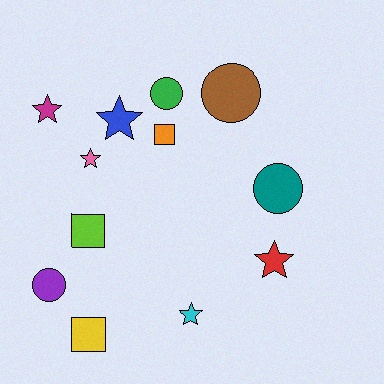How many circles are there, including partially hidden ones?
There are 4 circles.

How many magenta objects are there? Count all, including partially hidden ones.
There is 1 magenta object.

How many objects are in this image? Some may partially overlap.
There are 12 objects.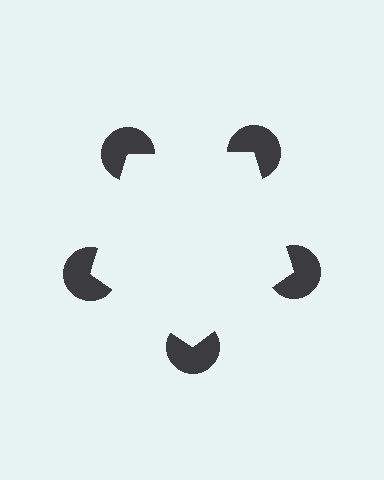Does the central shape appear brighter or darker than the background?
It typically appears slightly brighter than the background, even though no actual brightness change is drawn.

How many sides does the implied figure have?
5 sides.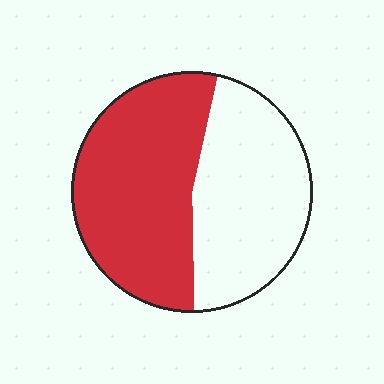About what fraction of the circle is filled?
About one half (1/2).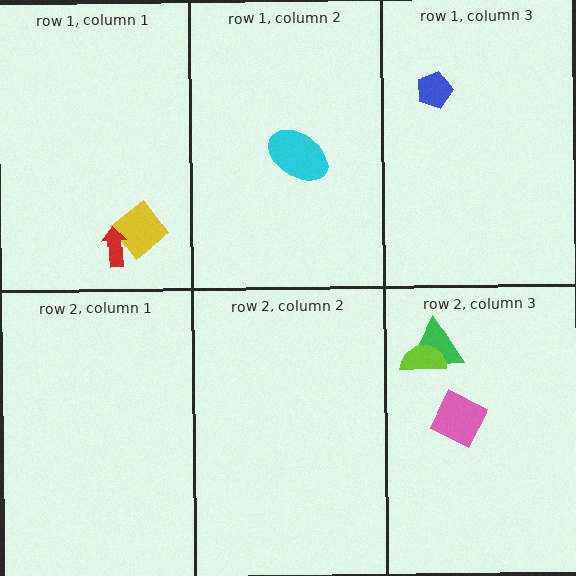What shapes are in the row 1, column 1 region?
The yellow diamond, the red arrow.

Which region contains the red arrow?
The row 1, column 1 region.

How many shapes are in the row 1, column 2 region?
1.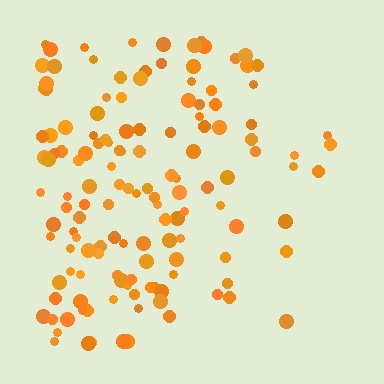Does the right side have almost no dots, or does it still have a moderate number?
Still a moderate number, just noticeably fewer than the left.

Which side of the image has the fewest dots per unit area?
The right.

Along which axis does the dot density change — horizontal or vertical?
Horizontal.